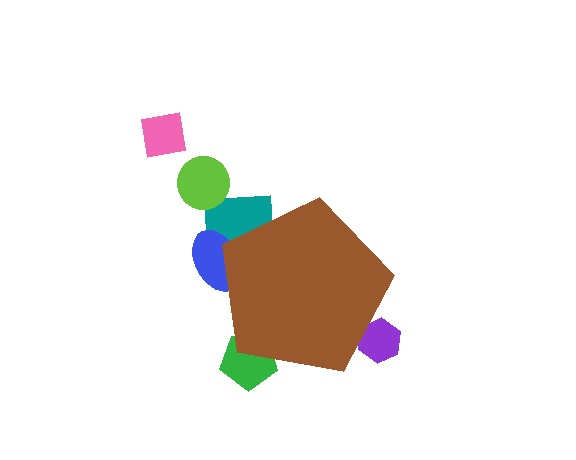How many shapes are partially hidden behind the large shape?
4 shapes are partially hidden.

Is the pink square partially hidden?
No, the pink square is fully visible.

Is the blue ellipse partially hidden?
Yes, the blue ellipse is partially hidden behind the brown pentagon.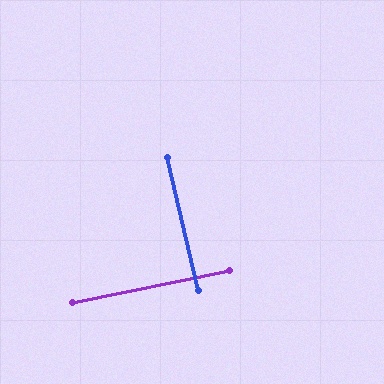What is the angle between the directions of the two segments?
Approximately 89 degrees.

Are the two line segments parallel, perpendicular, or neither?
Perpendicular — they meet at approximately 89°.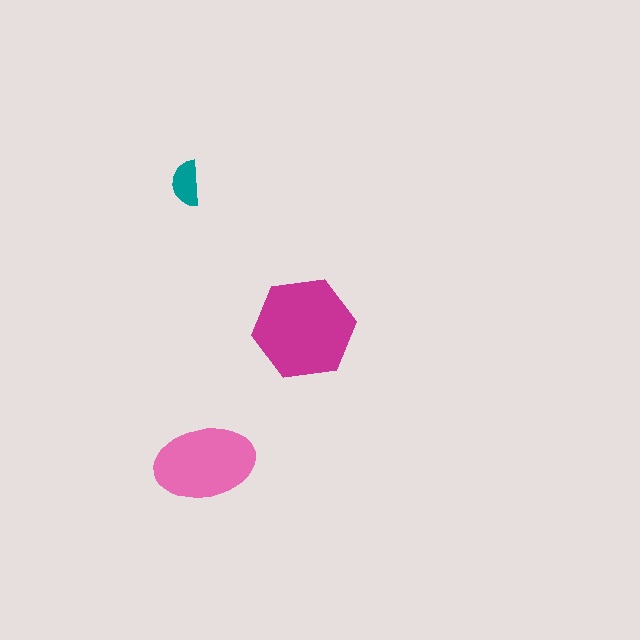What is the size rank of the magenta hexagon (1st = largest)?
1st.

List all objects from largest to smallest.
The magenta hexagon, the pink ellipse, the teal semicircle.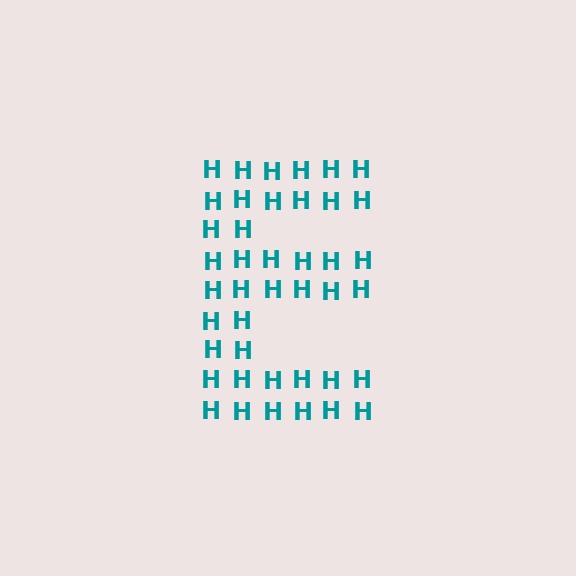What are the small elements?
The small elements are letter H's.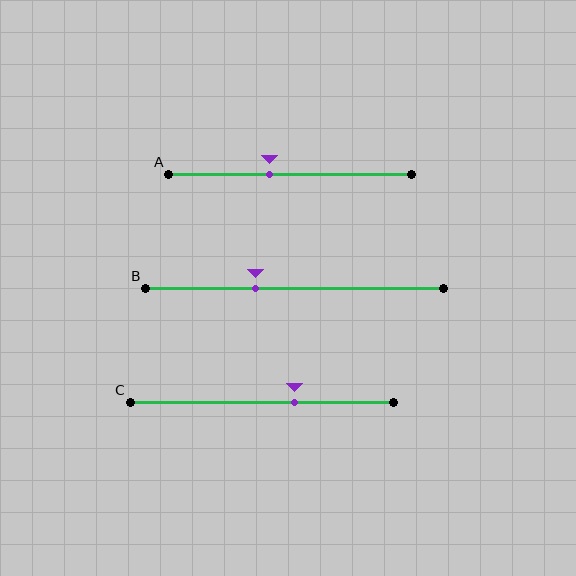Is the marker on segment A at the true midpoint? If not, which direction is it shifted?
No, the marker on segment A is shifted to the left by about 8% of the segment length.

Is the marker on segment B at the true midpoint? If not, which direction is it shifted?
No, the marker on segment B is shifted to the left by about 13% of the segment length.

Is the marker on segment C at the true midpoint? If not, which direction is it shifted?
No, the marker on segment C is shifted to the right by about 12% of the segment length.